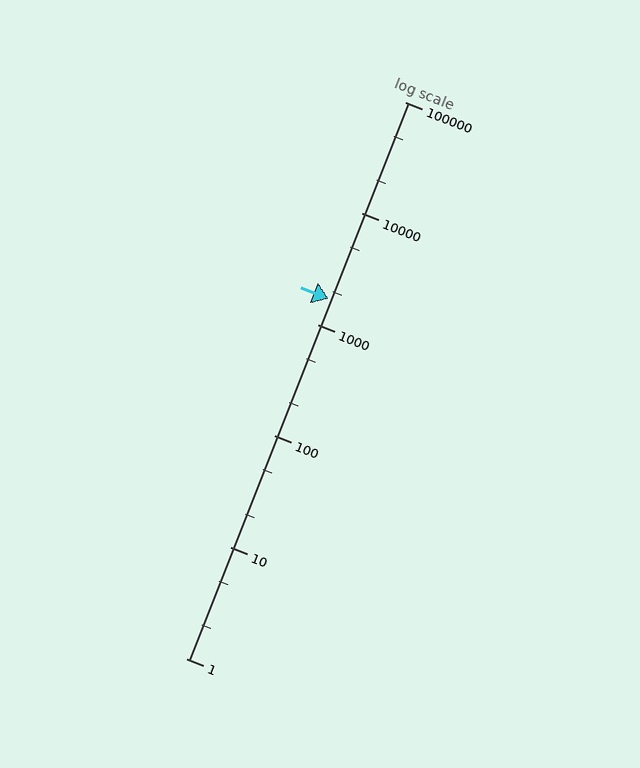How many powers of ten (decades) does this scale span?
The scale spans 5 decades, from 1 to 100000.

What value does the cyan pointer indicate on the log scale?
The pointer indicates approximately 1700.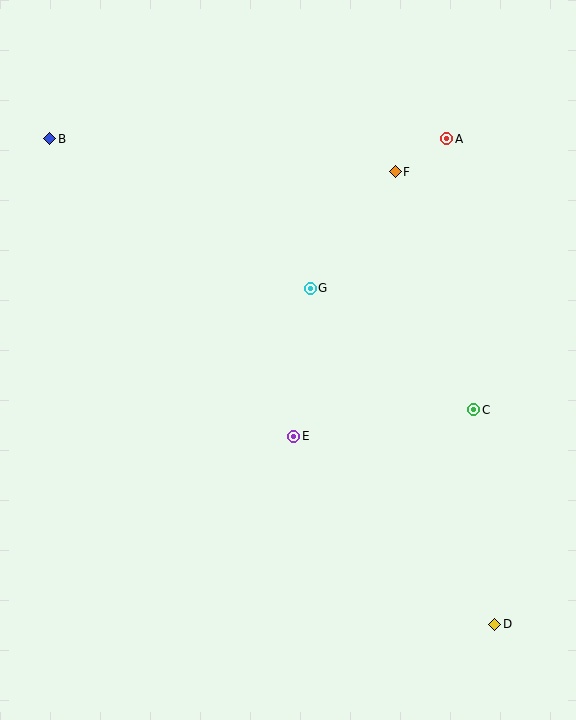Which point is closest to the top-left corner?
Point B is closest to the top-left corner.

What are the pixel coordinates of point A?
Point A is at (447, 139).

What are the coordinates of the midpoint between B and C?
The midpoint between B and C is at (262, 274).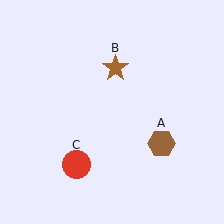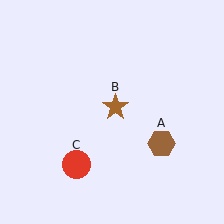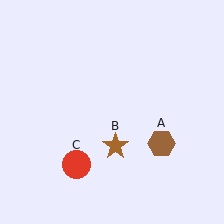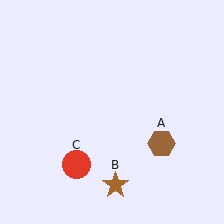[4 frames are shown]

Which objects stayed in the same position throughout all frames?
Brown hexagon (object A) and red circle (object C) remained stationary.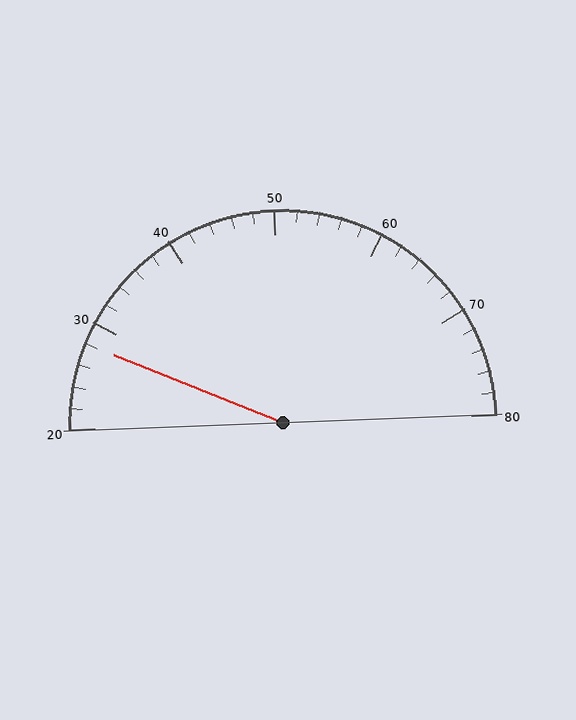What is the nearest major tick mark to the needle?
The nearest major tick mark is 30.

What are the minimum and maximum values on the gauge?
The gauge ranges from 20 to 80.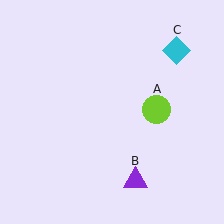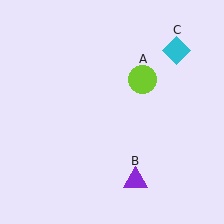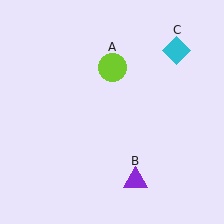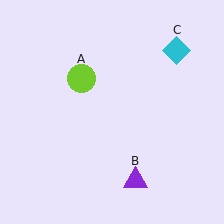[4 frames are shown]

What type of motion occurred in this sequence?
The lime circle (object A) rotated counterclockwise around the center of the scene.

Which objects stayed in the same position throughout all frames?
Purple triangle (object B) and cyan diamond (object C) remained stationary.